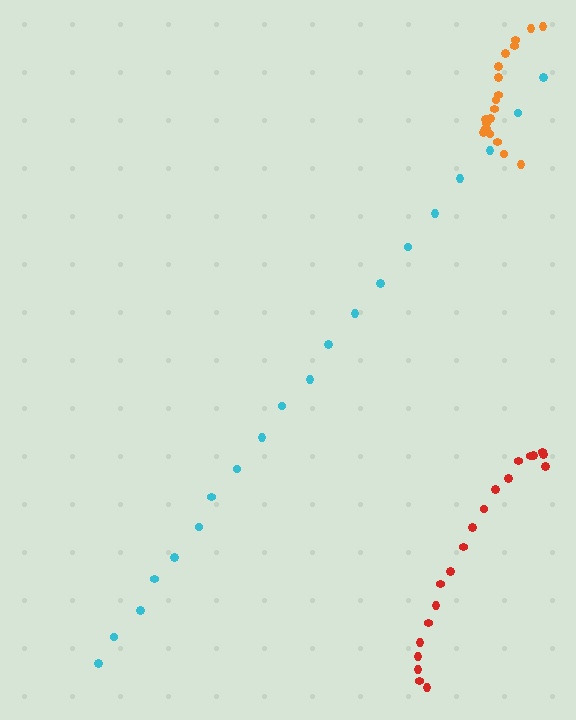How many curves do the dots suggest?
There are 3 distinct paths.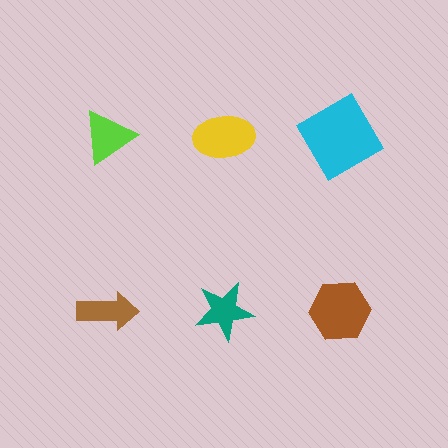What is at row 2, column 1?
A brown arrow.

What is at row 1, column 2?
A yellow ellipse.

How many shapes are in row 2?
3 shapes.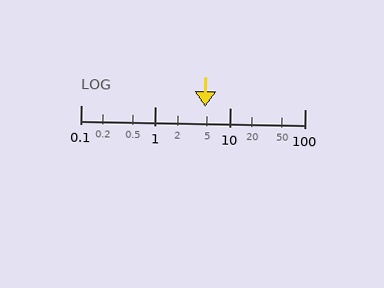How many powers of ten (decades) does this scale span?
The scale spans 3 decades, from 0.1 to 100.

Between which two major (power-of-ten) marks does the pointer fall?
The pointer is between 1 and 10.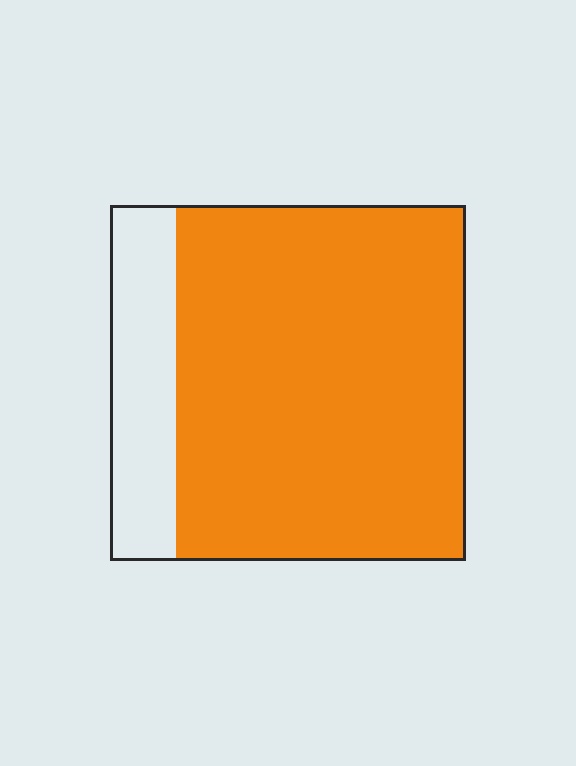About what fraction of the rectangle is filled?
About four fifths (4/5).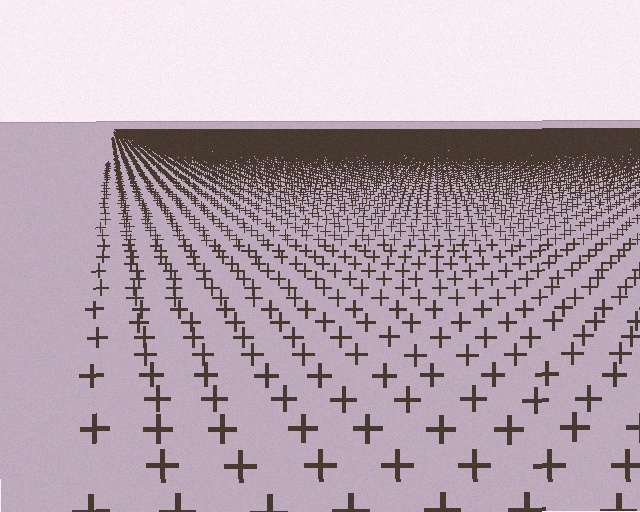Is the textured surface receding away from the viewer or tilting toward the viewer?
The surface is receding away from the viewer. Texture elements get smaller and denser toward the top.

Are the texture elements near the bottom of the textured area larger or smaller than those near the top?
Larger. Near the bottom, elements are closer to the viewer and appear at a bigger on-screen size.